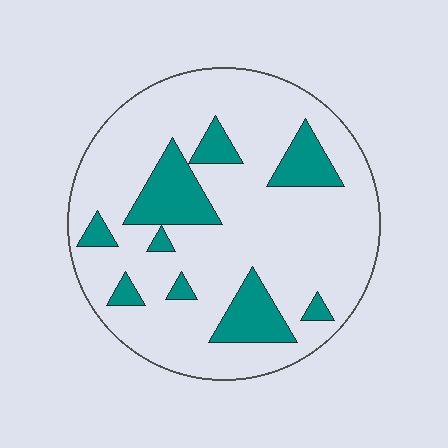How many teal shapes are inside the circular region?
9.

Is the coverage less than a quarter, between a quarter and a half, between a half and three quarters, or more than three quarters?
Less than a quarter.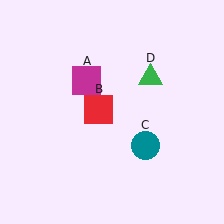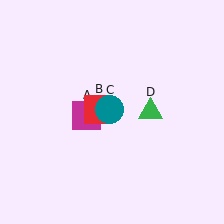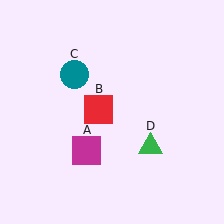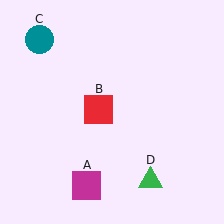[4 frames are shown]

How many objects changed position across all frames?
3 objects changed position: magenta square (object A), teal circle (object C), green triangle (object D).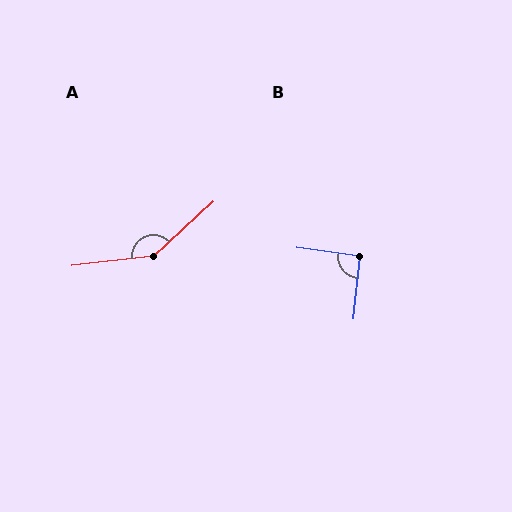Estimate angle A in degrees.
Approximately 144 degrees.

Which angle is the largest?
A, at approximately 144 degrees.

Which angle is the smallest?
B, at approximately 92 degrees.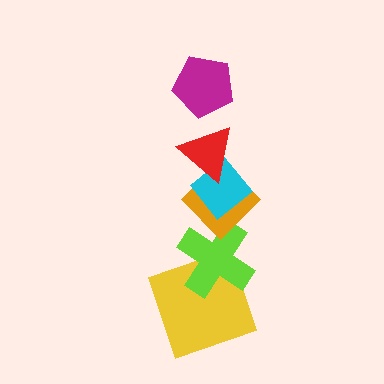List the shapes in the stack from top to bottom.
From top to bottom: the magenta pentagon, the red triangle, the cyan diamond, the orange diamond, the lime cross, the yellow square.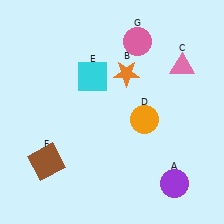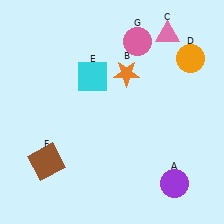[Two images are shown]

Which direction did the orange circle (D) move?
The orange circle (D) moved up.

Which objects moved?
The objects that moved are: the pink triangle (C), the orange circle (D).